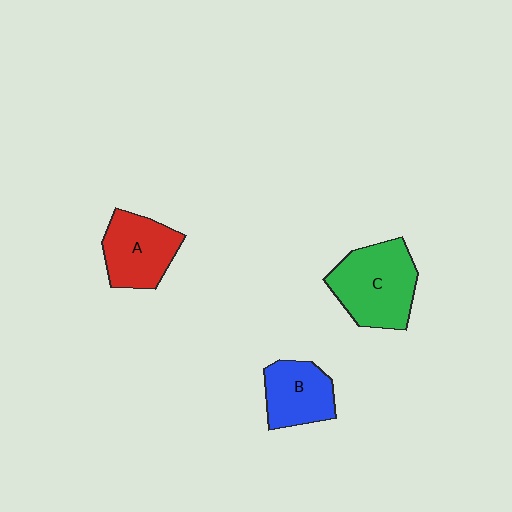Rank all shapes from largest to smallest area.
From largest to smallest: C (green), A (red), B (blue).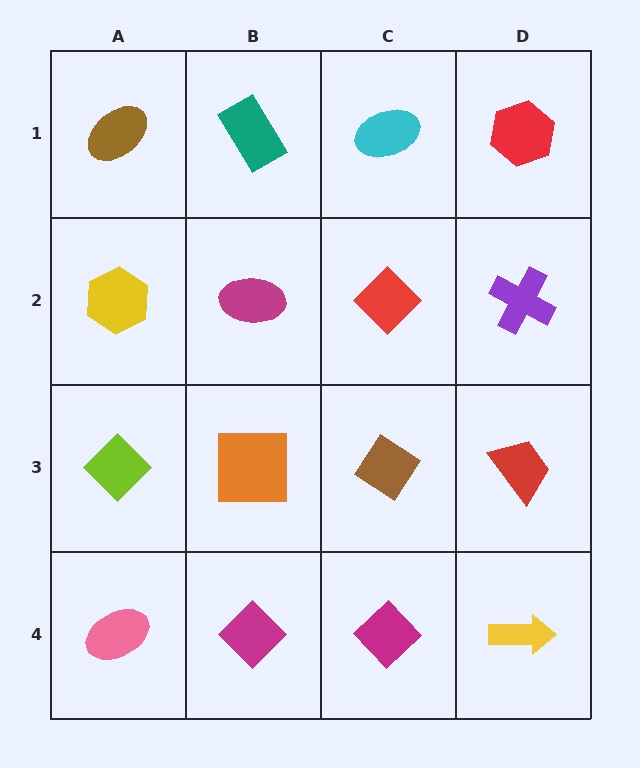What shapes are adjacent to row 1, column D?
A purple cross (row 2, column D), a cyan ellipse (row 1, column C).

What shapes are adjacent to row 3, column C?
A red diamond (row 2, column C), a magenta diamond (row 4, column C), an orange square (row 3, column B), a red trapezoid (row 3, column D).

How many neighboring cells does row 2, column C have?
4.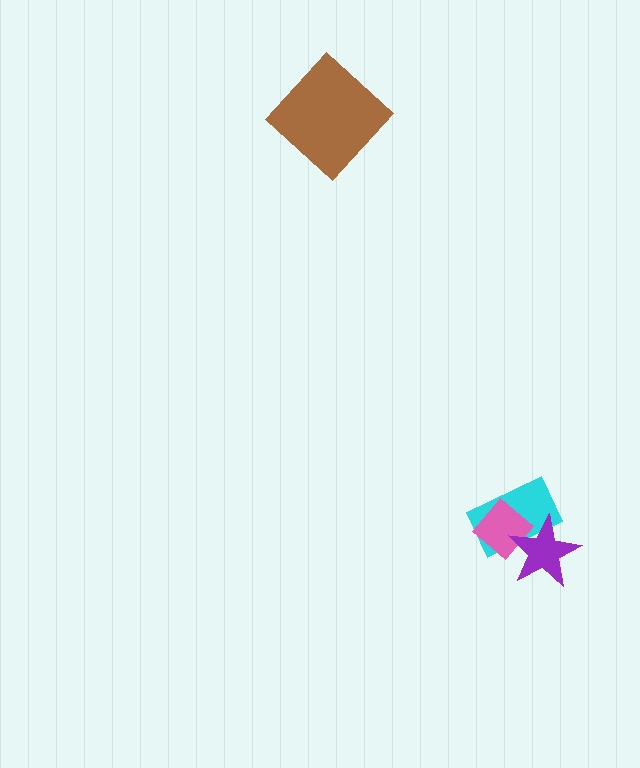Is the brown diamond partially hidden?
No, no other shape covers it.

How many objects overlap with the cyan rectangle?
2 objects overlap with the cyan rectangle.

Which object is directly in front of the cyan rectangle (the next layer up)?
The pink diamond is directly in front of the cyan rectangle.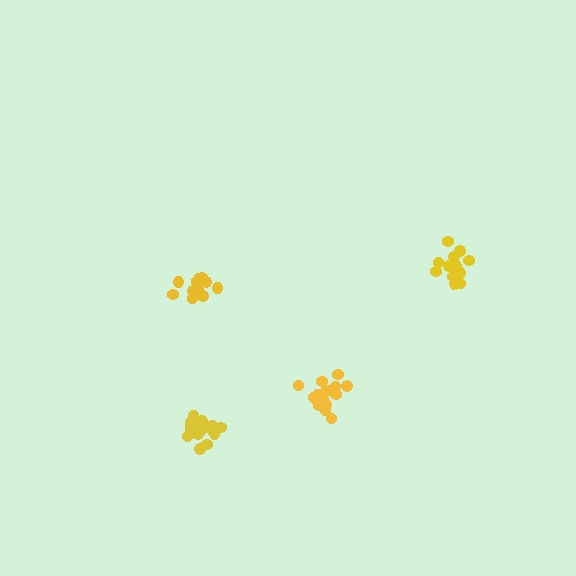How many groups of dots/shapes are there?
There are 4 groups.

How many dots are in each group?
Group 1: 12 dots, Group 2: 17 dots, Group 3: 14 dots, Group 4: 18 dots (61 total).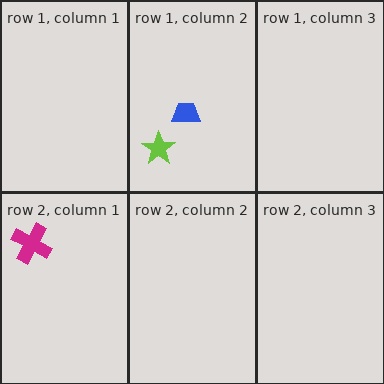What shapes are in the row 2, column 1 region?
The magenta cross.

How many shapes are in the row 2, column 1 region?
1.